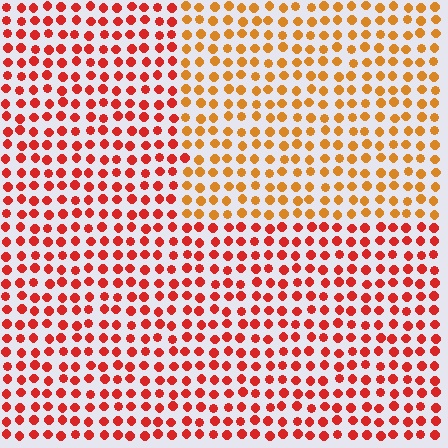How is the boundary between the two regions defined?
The boundary is defined purely by a slight shift in hue (about 32 degrees). Spacing, size, and orientation are identical on both sides.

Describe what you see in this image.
The image is filled with small red elements in a uniform arrangement. A rectangle-shaped region is visible where the elements are tinted to a slightly different hue, forming a subtle color boundary.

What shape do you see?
I see a rectangle.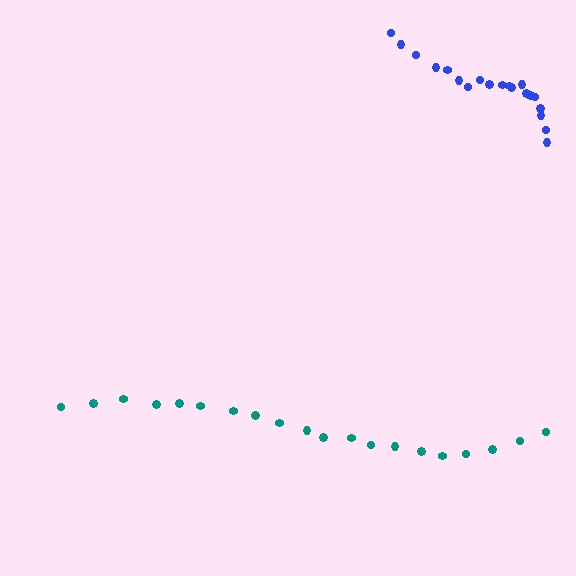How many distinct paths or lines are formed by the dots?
There are 2 distinct paths.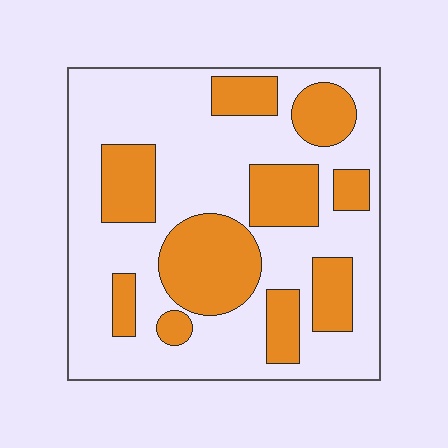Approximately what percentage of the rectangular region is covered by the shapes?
Approximately 35%.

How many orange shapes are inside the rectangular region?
10.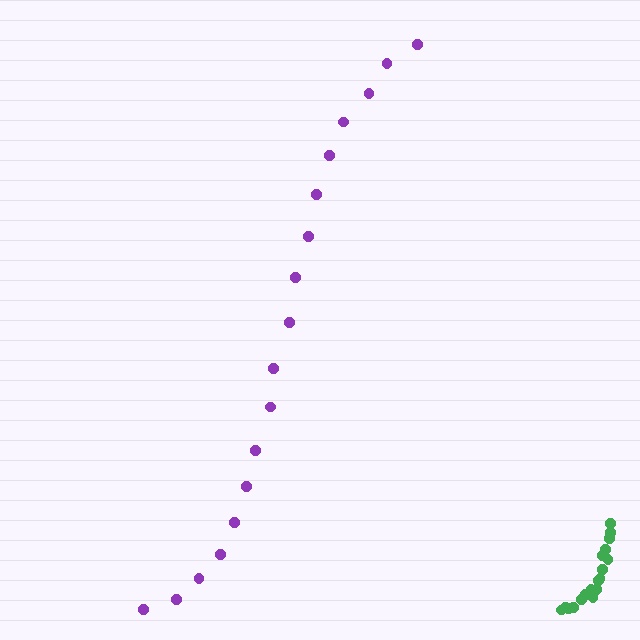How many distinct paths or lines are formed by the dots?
There are 2 distinct paths.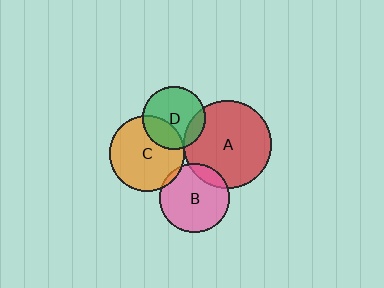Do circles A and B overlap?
Yes.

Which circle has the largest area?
Circle A (red).